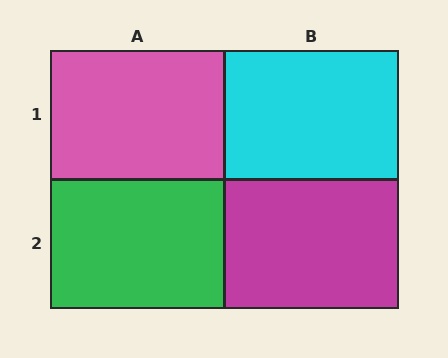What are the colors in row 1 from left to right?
Pink, cyan.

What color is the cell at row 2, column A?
Green.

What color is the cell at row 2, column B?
Magenta.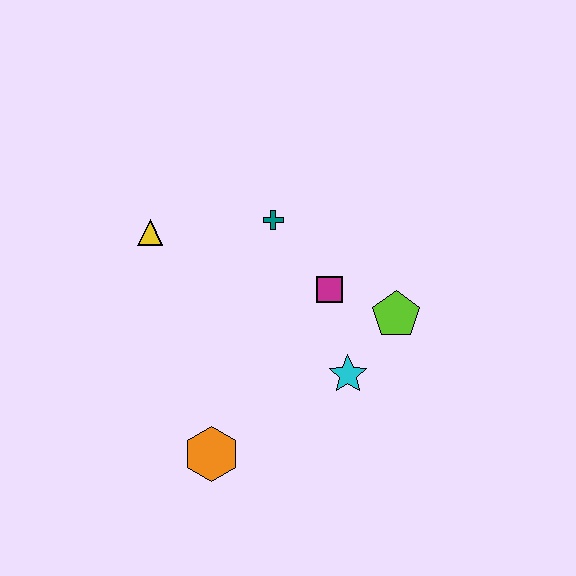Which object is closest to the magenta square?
The lime pentagon is closest to the magenta square.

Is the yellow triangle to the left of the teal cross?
Yes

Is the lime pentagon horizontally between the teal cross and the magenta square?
No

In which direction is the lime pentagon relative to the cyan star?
The lime pentagon is above the cyan star.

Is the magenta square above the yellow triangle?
No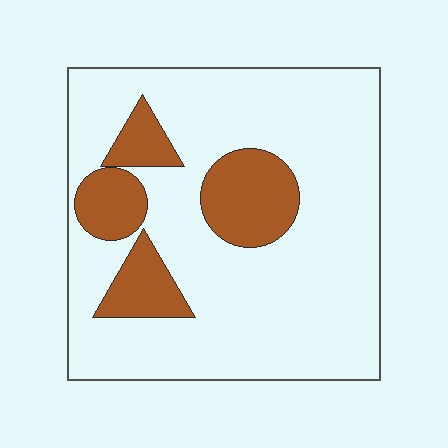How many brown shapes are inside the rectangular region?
4.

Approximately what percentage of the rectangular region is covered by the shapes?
Approximately 20%.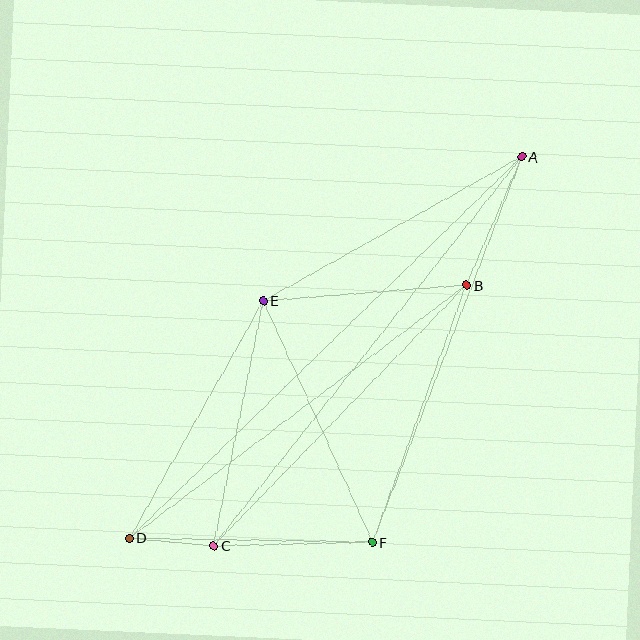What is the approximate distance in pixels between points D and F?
The distance between D and F is approximately 243 pixels.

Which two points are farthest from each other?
Points A and D are farthest from each other.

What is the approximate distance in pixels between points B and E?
The distance between B and E is approximately 204 pixels.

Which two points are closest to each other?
Points C and D are closest to each other.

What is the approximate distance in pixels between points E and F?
The distance between E and F is approximately 265 pixels.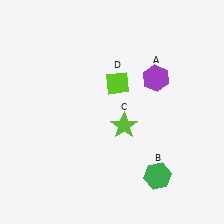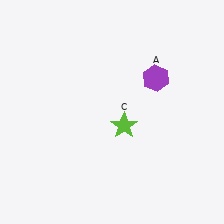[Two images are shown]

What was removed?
The green hexagon (B), the lime diamond (D) were removed in Image 2.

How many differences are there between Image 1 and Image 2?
There are 2 differences between the two images.